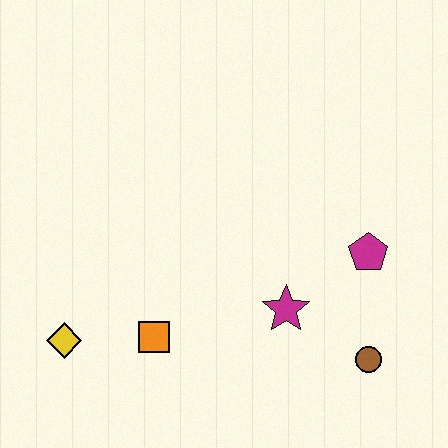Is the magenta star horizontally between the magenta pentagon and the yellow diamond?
Yes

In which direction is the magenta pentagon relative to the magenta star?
The magenta pentagon is to the right of the magenta star.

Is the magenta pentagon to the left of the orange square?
No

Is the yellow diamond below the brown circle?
No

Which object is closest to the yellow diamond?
The orange square is closest to the yellow diamond.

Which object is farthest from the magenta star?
The yellow diamond is farthest from the magenta star.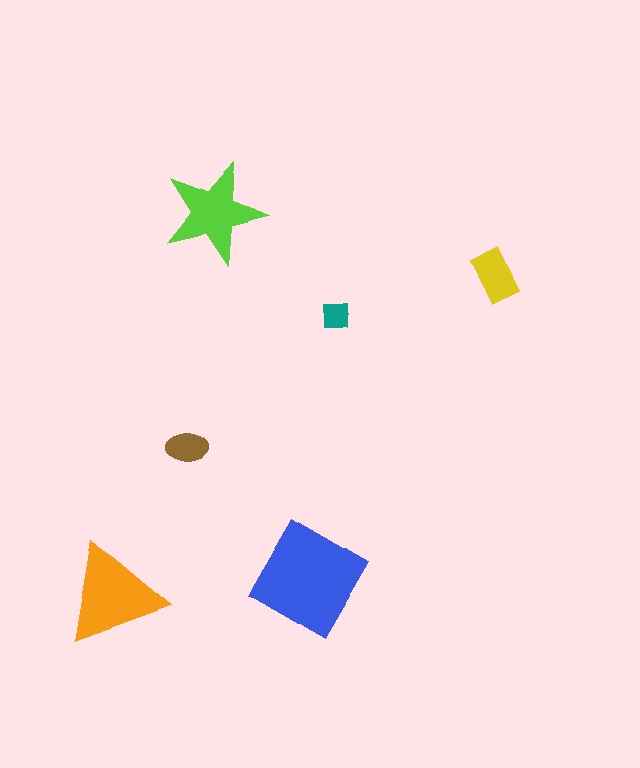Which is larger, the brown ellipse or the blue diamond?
The blue diamond.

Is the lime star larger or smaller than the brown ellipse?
Larger.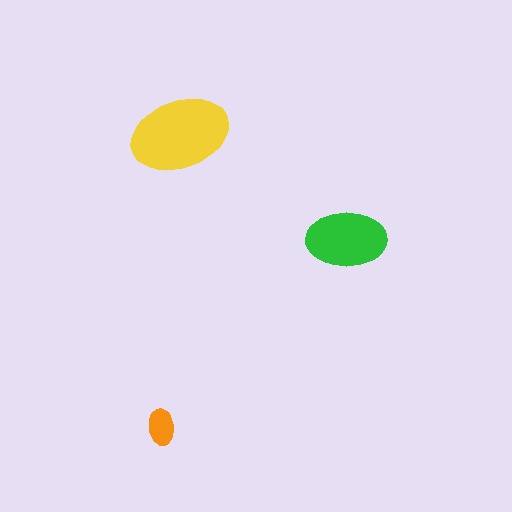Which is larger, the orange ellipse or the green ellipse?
The green one.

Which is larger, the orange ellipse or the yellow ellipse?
The yellow one.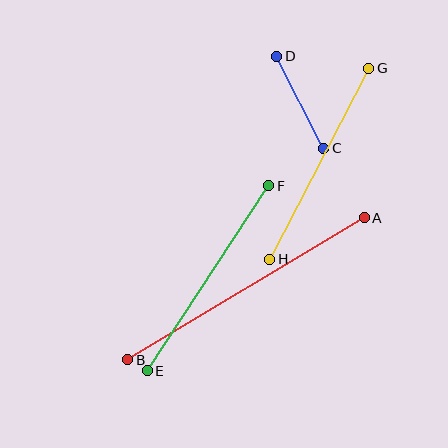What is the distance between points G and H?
The distance is approximately 215 pixels.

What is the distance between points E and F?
The distance is approximately 221 pixels.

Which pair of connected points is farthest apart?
Points A and B are farthest apart.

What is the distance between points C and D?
The distance is approximately 104 pixels.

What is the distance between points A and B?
The distance is approximately 276 pixels.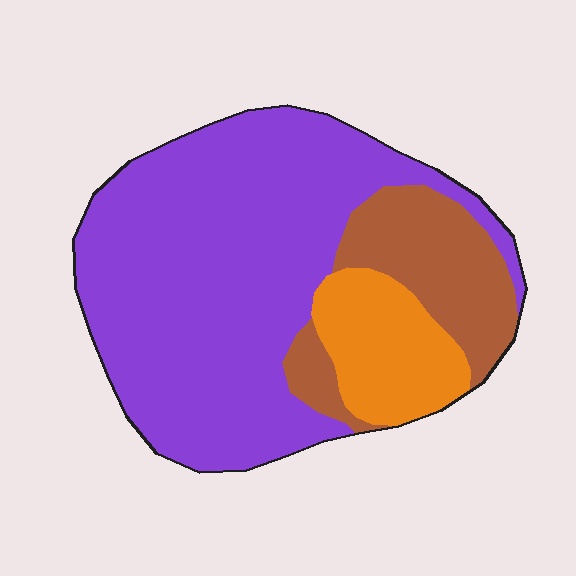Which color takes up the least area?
Orange, at roughly 15%.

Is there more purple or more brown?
Purple.